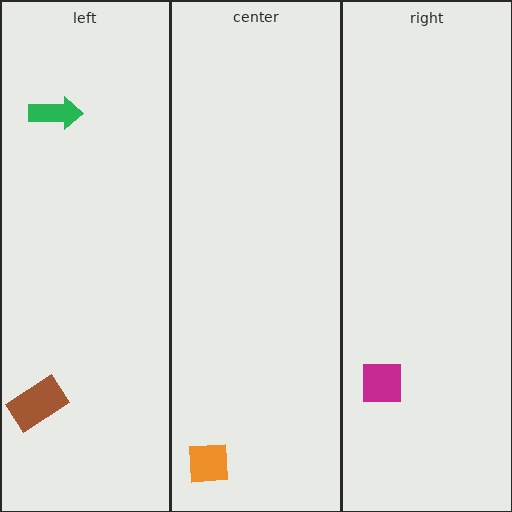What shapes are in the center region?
The orange square.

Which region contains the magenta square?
The right region.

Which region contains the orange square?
The center region.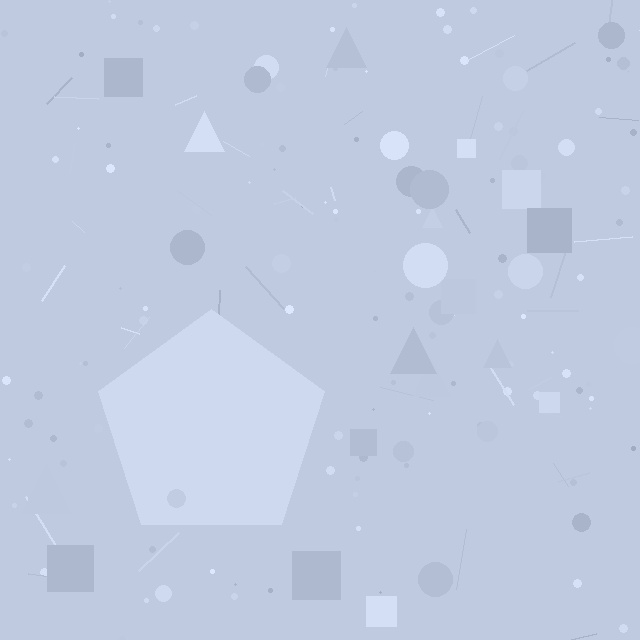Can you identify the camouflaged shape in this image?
The camouflaged shape is a pentagon.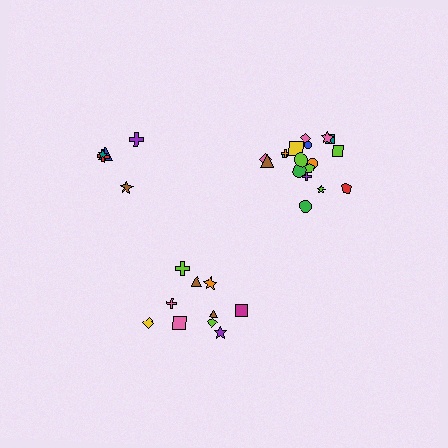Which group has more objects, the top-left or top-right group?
The top-right group.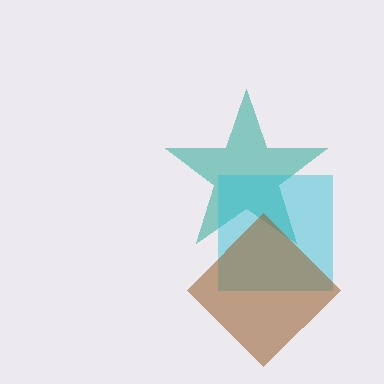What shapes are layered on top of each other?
The layered shapes are: a teal star, a cyan square, a brown diamond.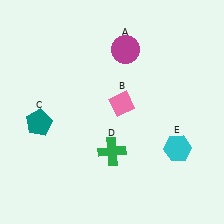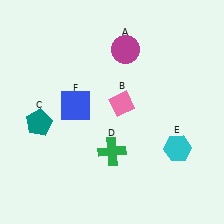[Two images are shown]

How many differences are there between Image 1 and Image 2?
There is 1 difference between the two images.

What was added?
A blue square (F) was added in Image 2.